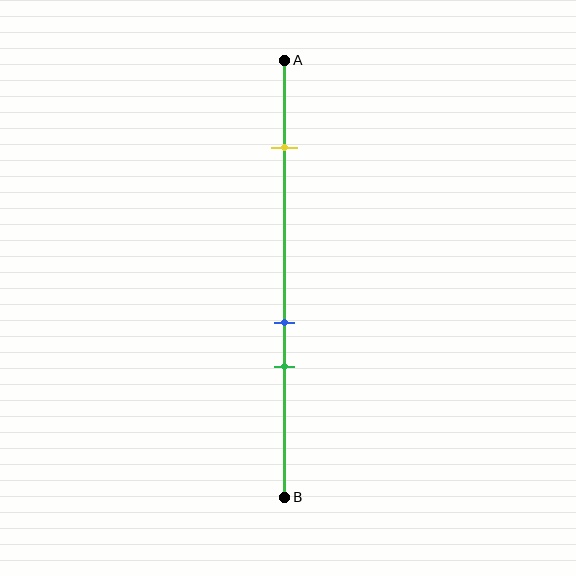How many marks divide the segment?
There are 3 marks dividing the segment.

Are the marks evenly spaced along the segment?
No, the marks are not evenly spaced.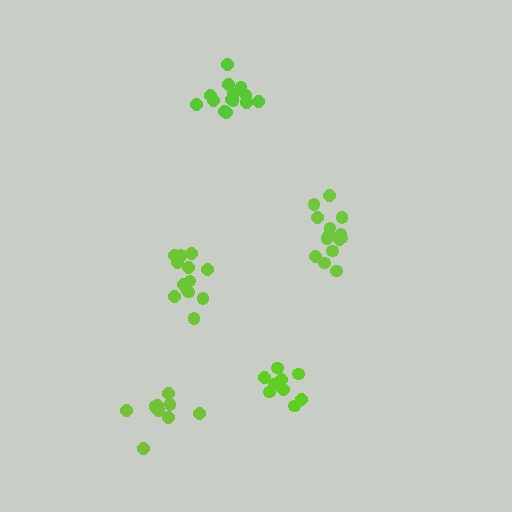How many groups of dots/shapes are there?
There are 5 groups.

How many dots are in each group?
Group 1: 14 dots, Group 2: 9 dots, Group 3: 14 dots, Group 4: 13 dots, Group 5: 9 dots (59 total).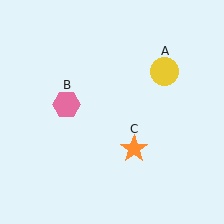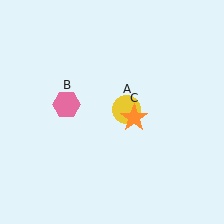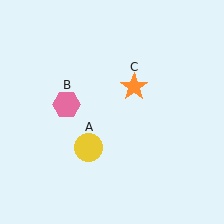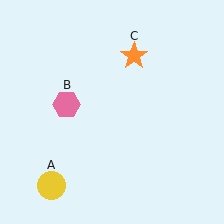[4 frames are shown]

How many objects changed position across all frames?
2 objects changed position: yellow circle (object A), orange star (object C).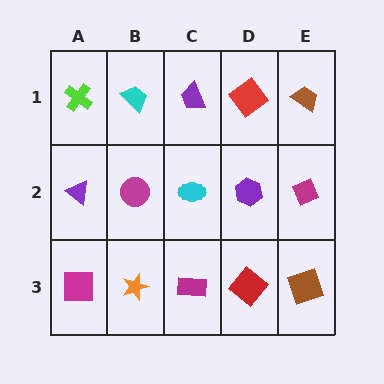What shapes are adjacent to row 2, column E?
A brown trapezoid (row 1, column E), a brown square (row 3, column E), a purple hexagon (row 2, column D).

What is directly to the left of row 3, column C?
An orange star.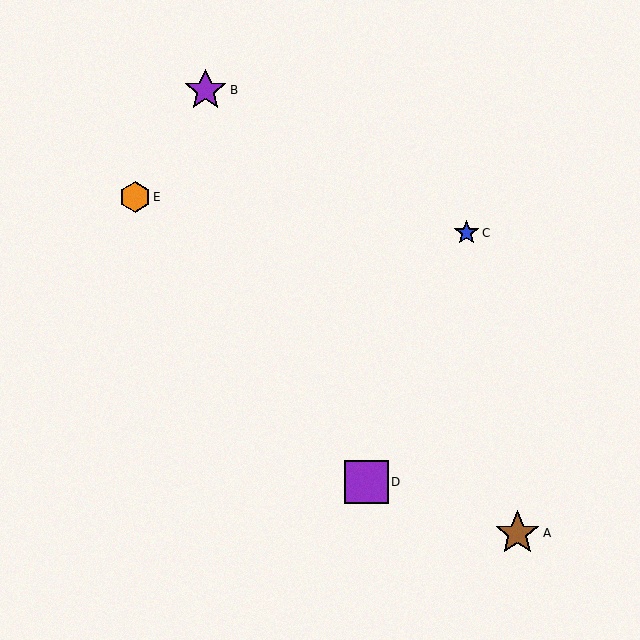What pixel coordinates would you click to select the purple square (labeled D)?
Click at (366, 482) to select the purple square D.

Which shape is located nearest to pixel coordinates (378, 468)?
The purple square (labeled D) at (366, 482) is nearest to that location.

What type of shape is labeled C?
Shape C is a blue star.